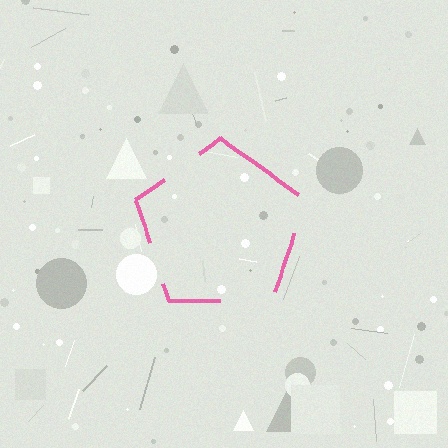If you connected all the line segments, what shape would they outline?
They would outline a pentagon.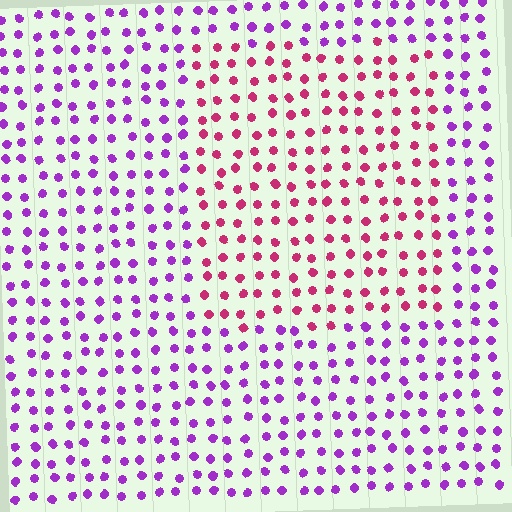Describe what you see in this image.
The image is filled with small purple elements in a uniform arrangement. A rectangle-shaped region is visible where the elements are tinted to a slightly different hue, forming a subtle color boundary.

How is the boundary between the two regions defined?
The boundary is defined purely by a slight shift in hue (about 47 degrees). Spacing, size, and orientation are identical on both sides.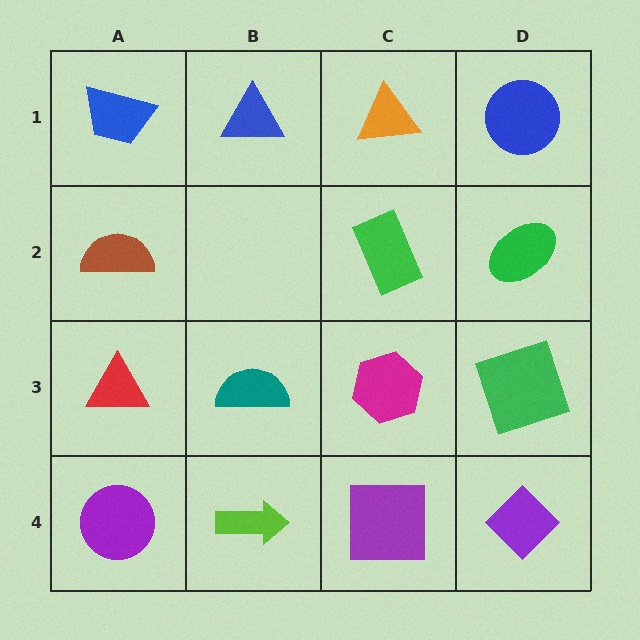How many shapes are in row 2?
3 shapes.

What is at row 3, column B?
A teal semicircle.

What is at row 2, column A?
A brown semicircle.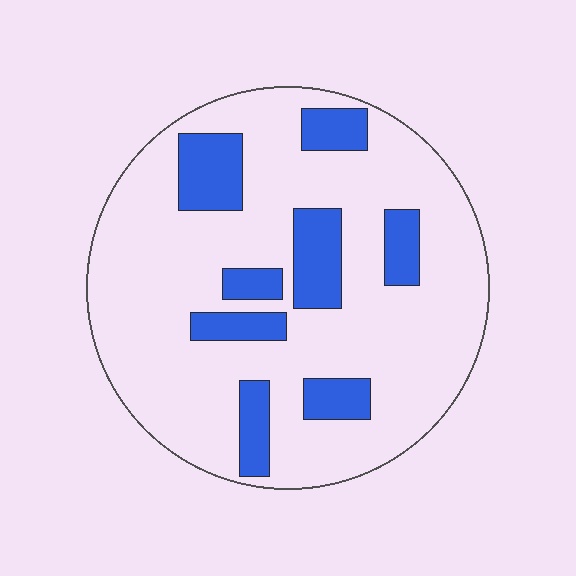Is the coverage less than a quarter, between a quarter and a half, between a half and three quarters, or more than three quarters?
Less than a quarter.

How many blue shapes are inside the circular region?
8.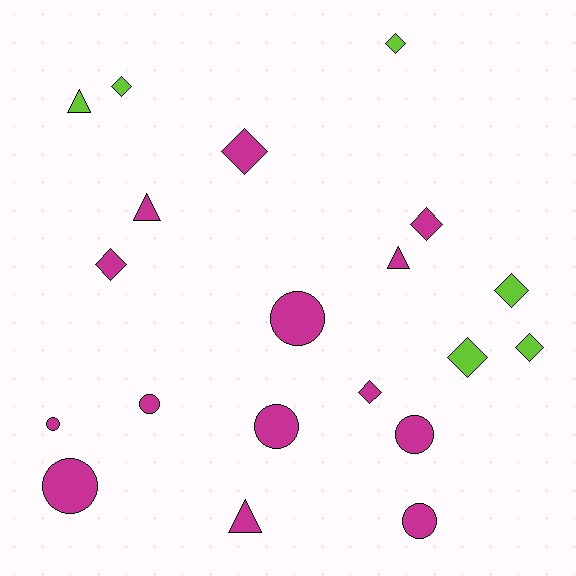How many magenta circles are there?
There are 7 magenta circles.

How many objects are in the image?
There are 20 objects.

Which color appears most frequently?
Magenta, with 14 objects.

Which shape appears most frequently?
Diamond, with 9 objects.